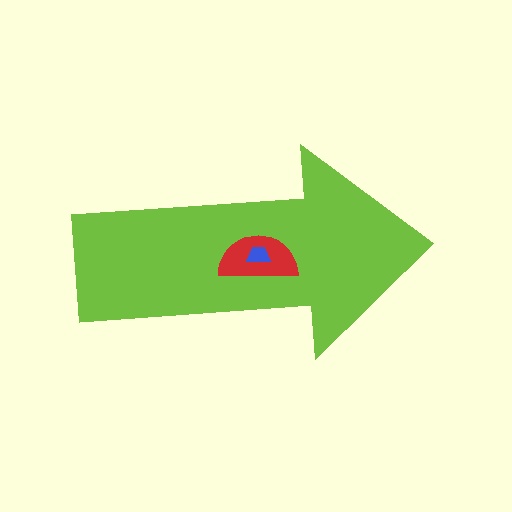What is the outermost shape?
The lime arrow.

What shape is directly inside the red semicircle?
The blue trapezoid.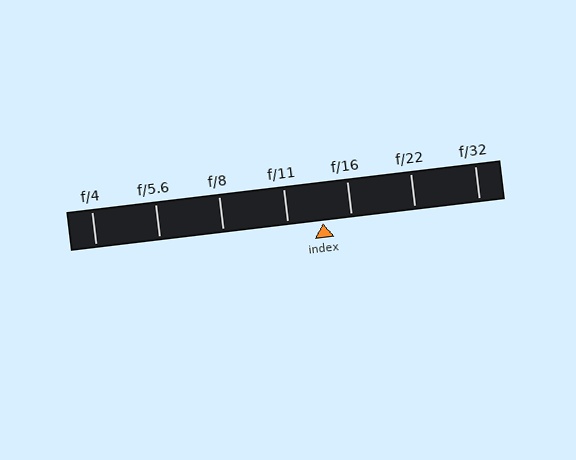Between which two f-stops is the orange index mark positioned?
The index mark is between f/11 and f/16.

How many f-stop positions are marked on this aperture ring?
There are 7 f-stop positions marked.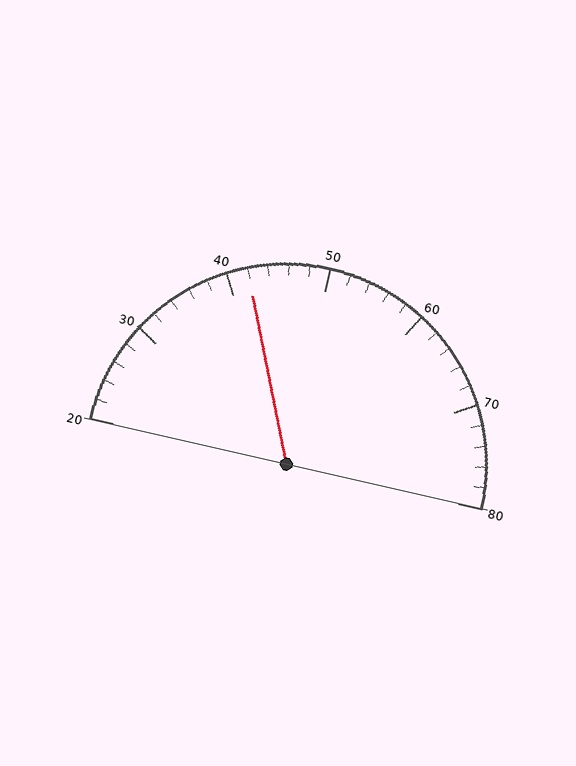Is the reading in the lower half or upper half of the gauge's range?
The reading is in the lower half of the range (20 to 80).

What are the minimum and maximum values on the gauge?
The gauge ranges from 20 to 80.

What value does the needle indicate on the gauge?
The needle indicates approximately 42.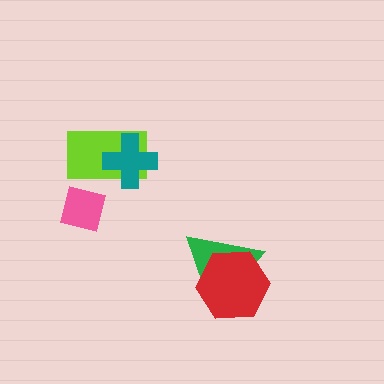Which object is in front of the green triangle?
The red hexagon is in front of the green triangle.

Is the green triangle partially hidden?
Yes, it is partially covered by another shape.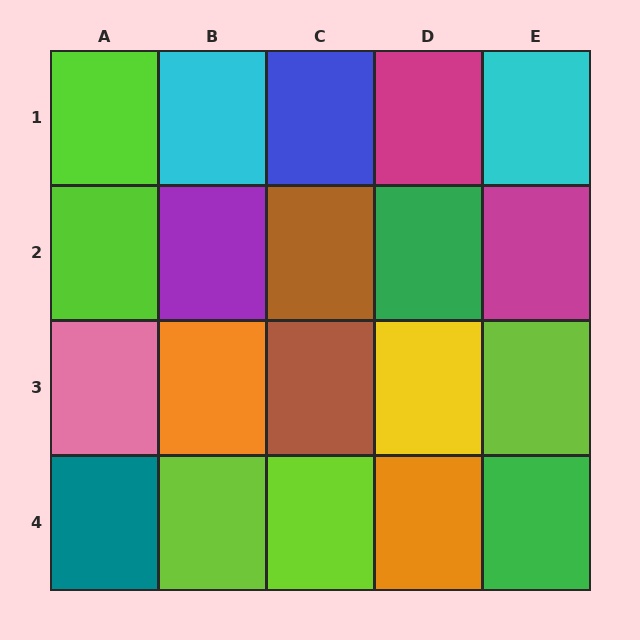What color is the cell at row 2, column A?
Lime.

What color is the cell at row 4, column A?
Teal.